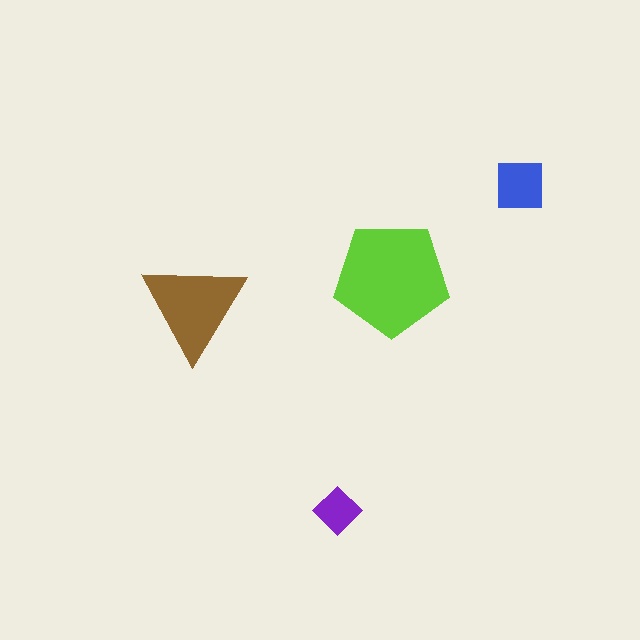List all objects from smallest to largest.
The purple diamond, the blue square, the brown triangle, the lime pentagon.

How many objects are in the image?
There are 4 objects in the image.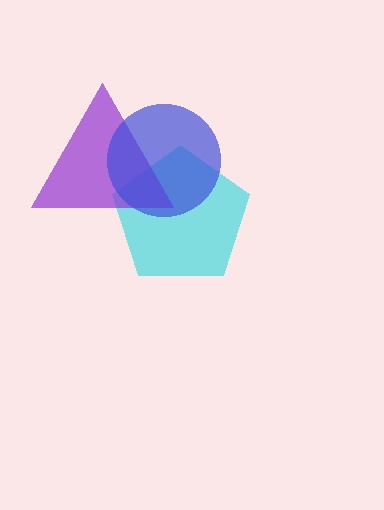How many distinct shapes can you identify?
There are 3 distinct shapes: a cyan pentagon, a purple triangle, a blue circle.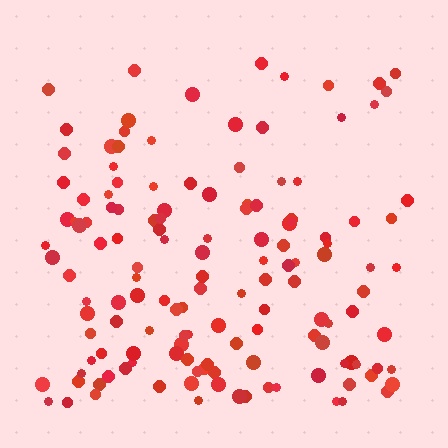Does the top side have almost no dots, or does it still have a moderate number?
Still a moderate number, just noticeably fewer than the bottom.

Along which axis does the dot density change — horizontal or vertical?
Vertical.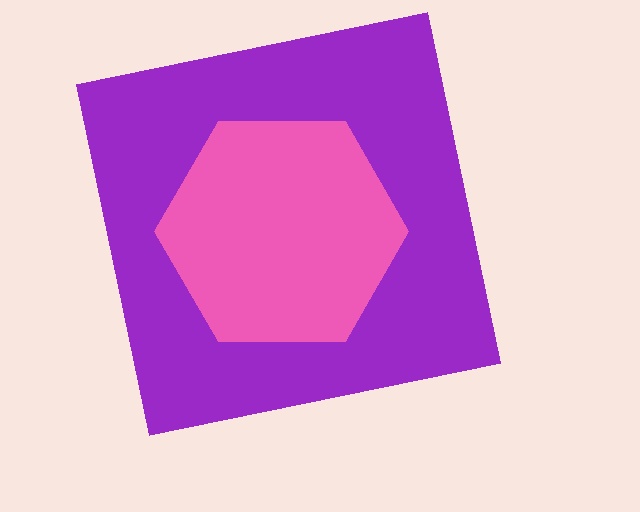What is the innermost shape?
The pink hexagon.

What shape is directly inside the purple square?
The pink hexagon.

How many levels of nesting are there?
2.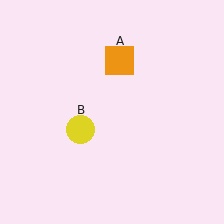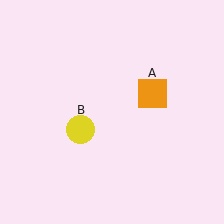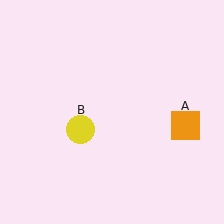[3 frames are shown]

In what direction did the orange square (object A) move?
The orange square (object A) moved down and to the right.